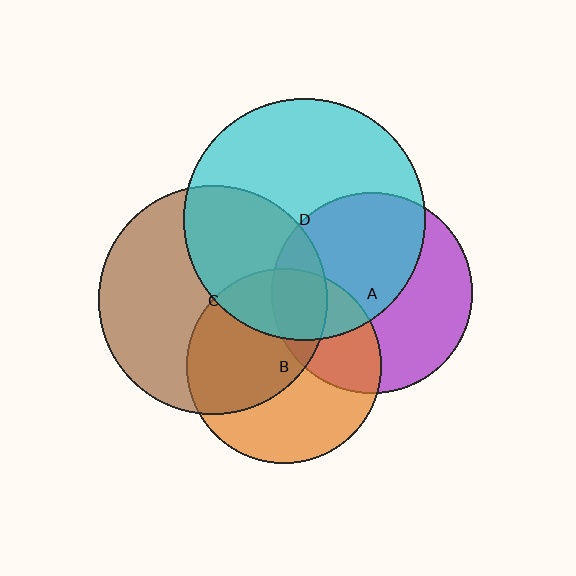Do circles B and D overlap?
Yes.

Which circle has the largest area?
Circle D (cyan).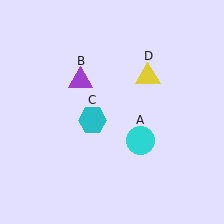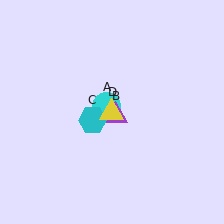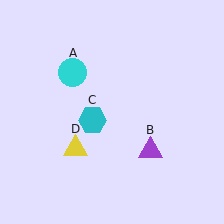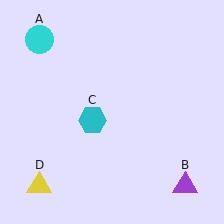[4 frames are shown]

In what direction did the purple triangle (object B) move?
The purple triangle (object B) moved down and to the right.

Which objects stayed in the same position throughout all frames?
Cyan hexagon (object C) remained stationary.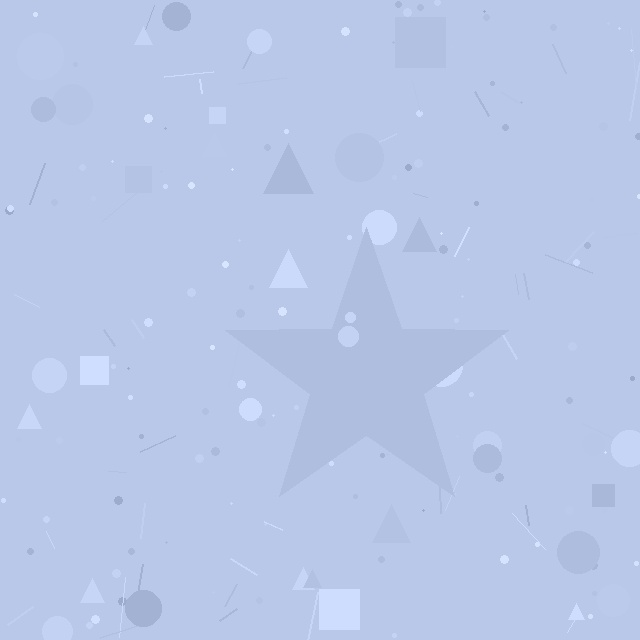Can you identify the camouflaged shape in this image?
The camouflaged shape is a star.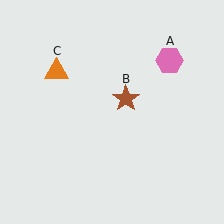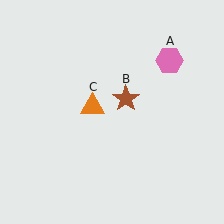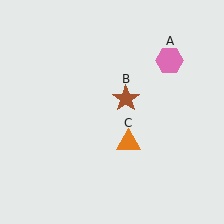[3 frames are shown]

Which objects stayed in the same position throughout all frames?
Pink hexagon (object A) and brown star (object B) remained stationary.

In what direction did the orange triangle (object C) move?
The orange triangle (object C) moved down and to the right.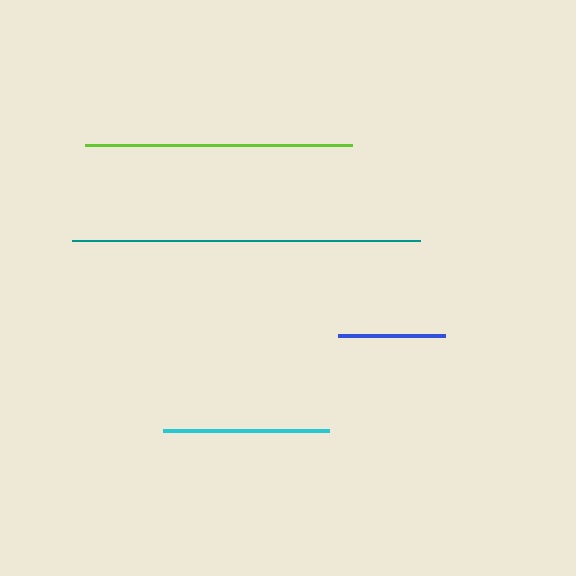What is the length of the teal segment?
The teal segment is approximately 347 pixels long.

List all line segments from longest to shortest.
From longest to shortest: teal, lime, cyan, blue.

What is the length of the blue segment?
The blue segment is approximately 107 pixels long.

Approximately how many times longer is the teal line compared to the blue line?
The teal line is approximately 3.2 times the length of the blue line.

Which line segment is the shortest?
The blue line is the shortest at approximately 107 pixels.